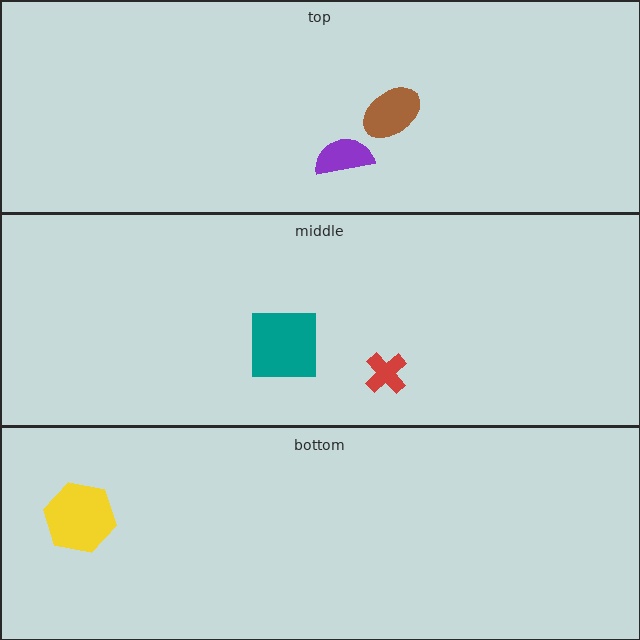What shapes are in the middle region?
The teal square, the red cross.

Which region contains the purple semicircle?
The top region.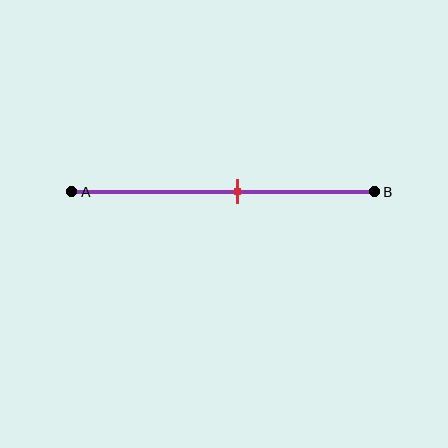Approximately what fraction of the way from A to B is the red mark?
The red mark is approximately 55% of the way from A to B.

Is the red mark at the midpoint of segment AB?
No, the mark is at about 55% from A, not at the 50% midpoint.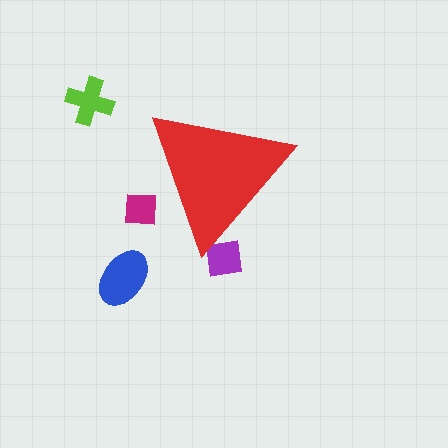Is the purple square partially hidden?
Yes, the purple square is partially hidden behind the red triangle.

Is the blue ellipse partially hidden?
No, the blue ellipse is fully visible.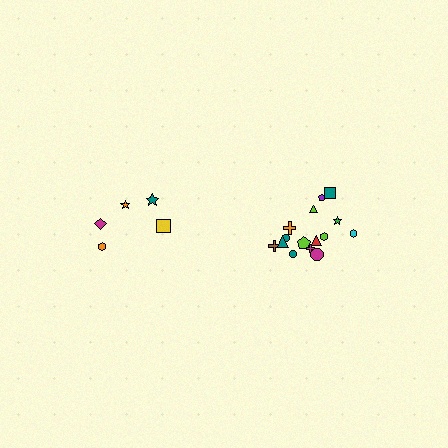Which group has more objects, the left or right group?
The right group.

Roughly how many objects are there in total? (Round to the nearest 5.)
Roughly 20 objects in total.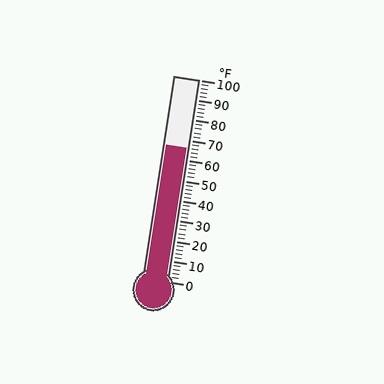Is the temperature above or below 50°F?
The temperature is above 50°F.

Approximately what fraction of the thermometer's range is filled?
The thermometer is filled to approximately 65% of its range.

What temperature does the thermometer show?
The thermometer shows approximately 66°F.